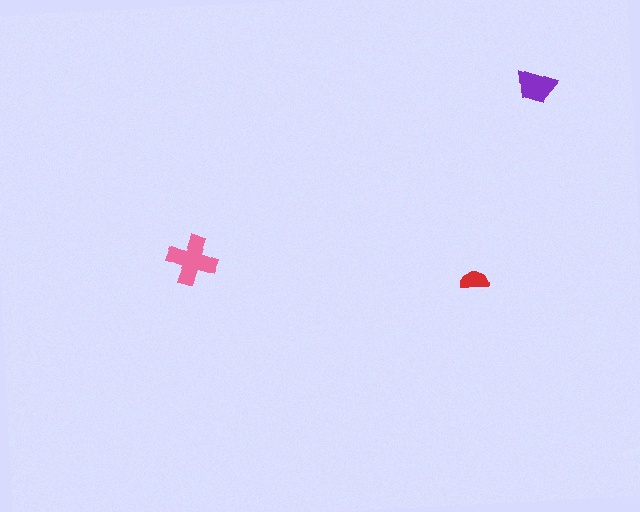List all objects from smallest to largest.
The red semicircle, the purple trapezoid, the pink cross.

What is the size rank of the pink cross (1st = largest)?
1st.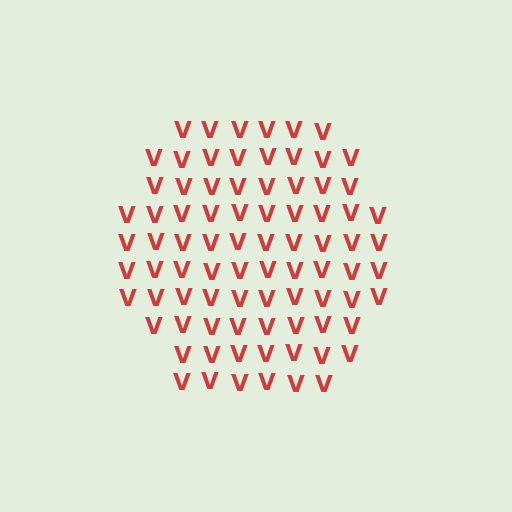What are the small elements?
The small elements are letter V's.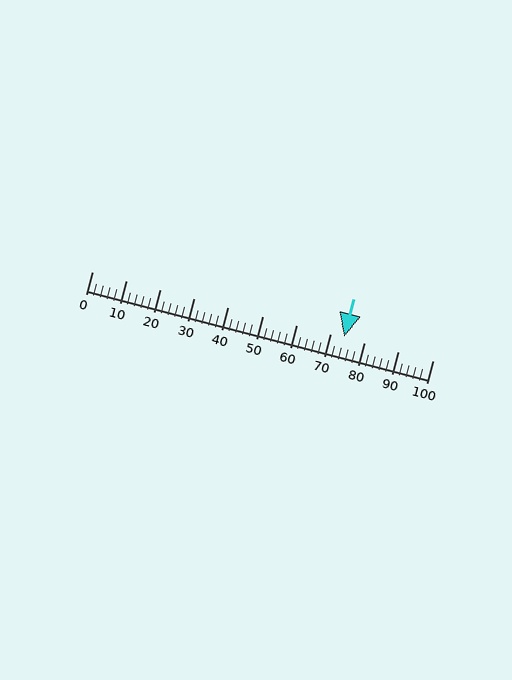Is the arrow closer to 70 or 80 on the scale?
The arrow is closer to 70.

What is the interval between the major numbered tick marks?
The major tick marks are spaced 10 units apart.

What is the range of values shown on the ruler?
The ruler shows values from 0 to 100.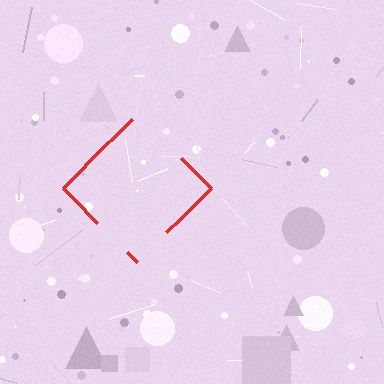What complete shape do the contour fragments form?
The contour fragments form a diamond.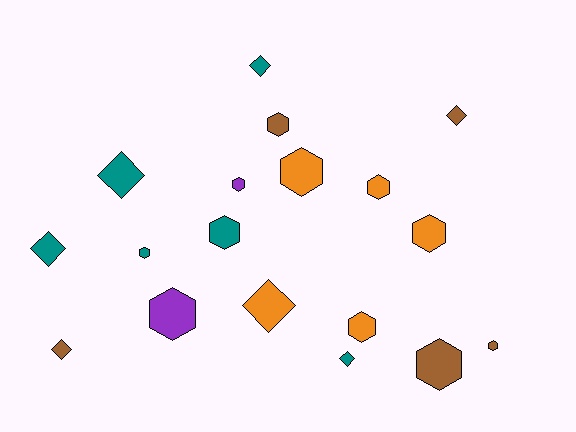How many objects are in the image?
There are 18 objects.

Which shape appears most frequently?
Hexagon, with 11 objects.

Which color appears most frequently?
Teal, with 6 objects.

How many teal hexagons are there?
There are 2 teal hexagons.